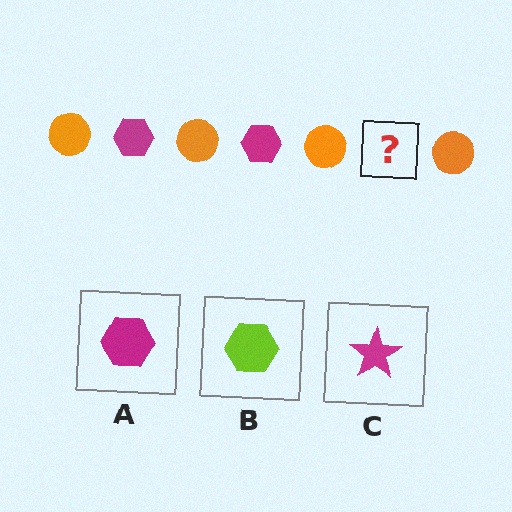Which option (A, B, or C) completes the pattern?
A.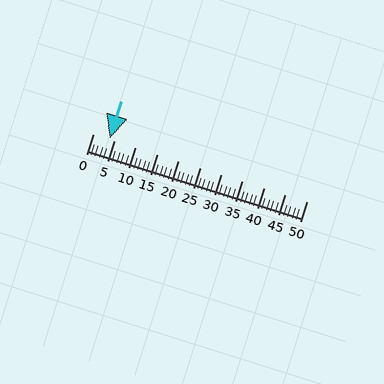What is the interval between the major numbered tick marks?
The major tick marks are spaced 5 units apart.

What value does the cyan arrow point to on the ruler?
The cyan arrow points to approximately 4.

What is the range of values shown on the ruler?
The ruler shows values from 0 to 50.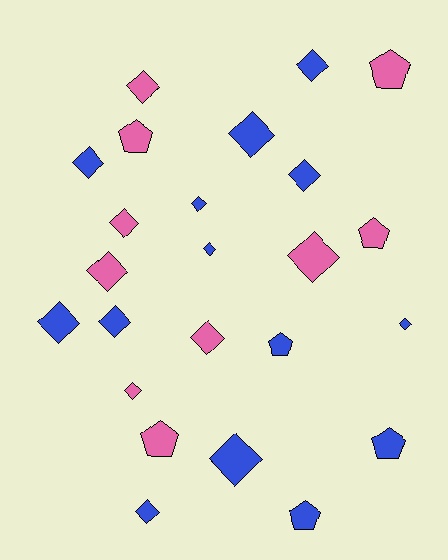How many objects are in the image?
There are 24 objects.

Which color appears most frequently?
Blue, with 14 objects.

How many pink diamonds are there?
There are 6 pink diamonds.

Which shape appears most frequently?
Diamond, with 17 objects.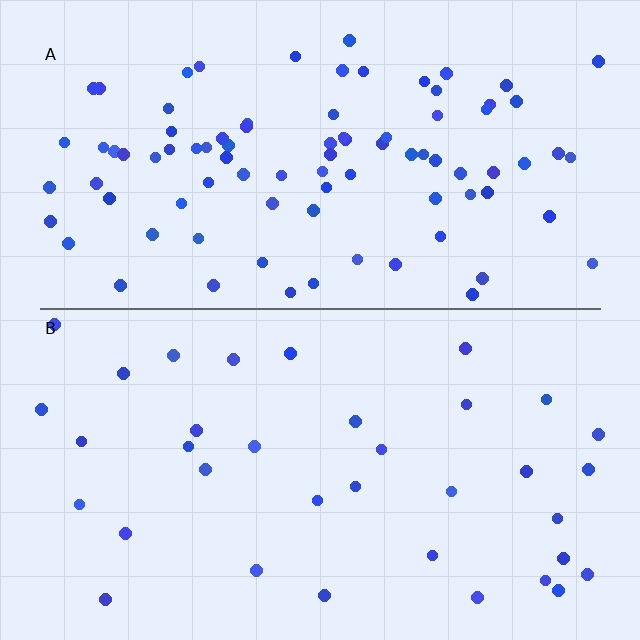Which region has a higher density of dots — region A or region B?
A (the top).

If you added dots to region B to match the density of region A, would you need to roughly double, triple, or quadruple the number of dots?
Approximately triple.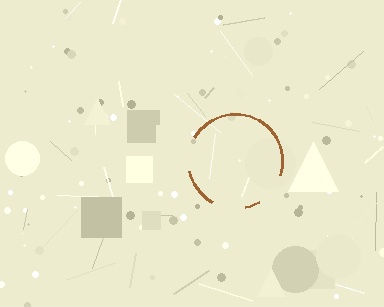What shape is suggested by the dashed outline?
The dashed outline suggests a circle.